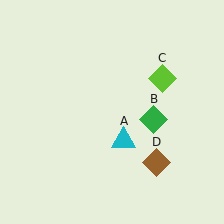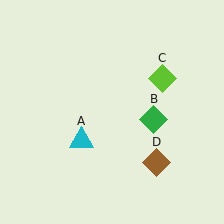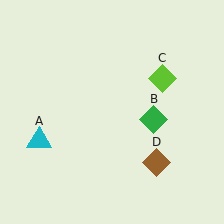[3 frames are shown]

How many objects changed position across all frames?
1 object changed position: cyan triangle (object A).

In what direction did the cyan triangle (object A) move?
The cyan triangle (object A) moved left.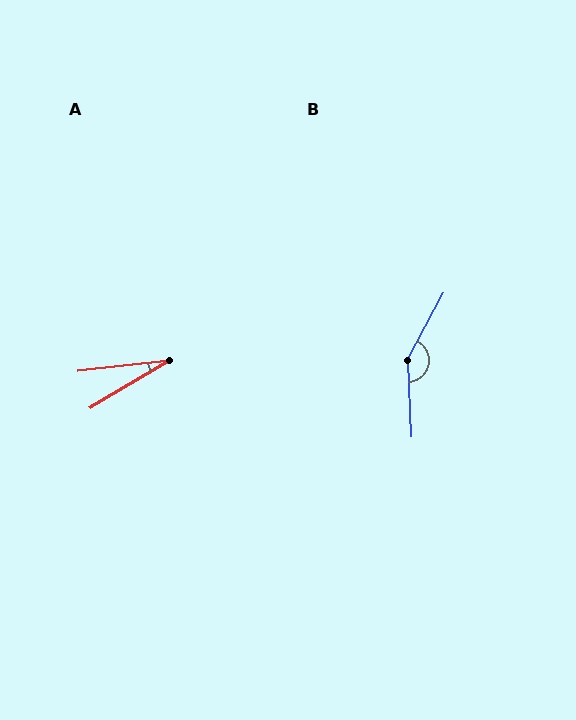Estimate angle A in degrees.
Approximately 25 degrees.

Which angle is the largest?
B, at approximately 149 degrees.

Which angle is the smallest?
A, at approximately 25 degrees.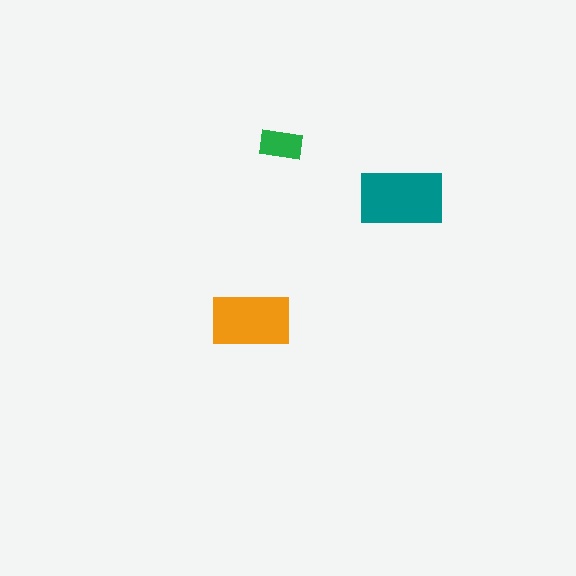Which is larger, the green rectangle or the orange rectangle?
The orange one.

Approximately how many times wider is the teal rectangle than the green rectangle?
About 2 times wider.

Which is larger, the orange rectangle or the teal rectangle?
The teal one.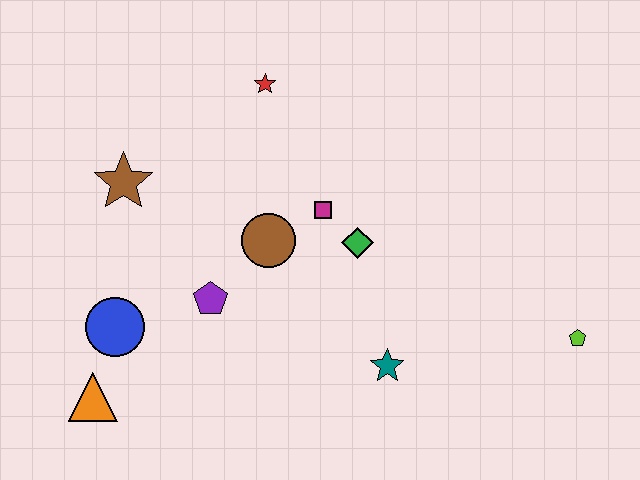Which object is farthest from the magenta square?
The orange triangle is farthest from the magenta square.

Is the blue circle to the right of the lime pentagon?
No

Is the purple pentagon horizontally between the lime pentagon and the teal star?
No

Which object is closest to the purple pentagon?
The brown circle is closest to the purple pentagon.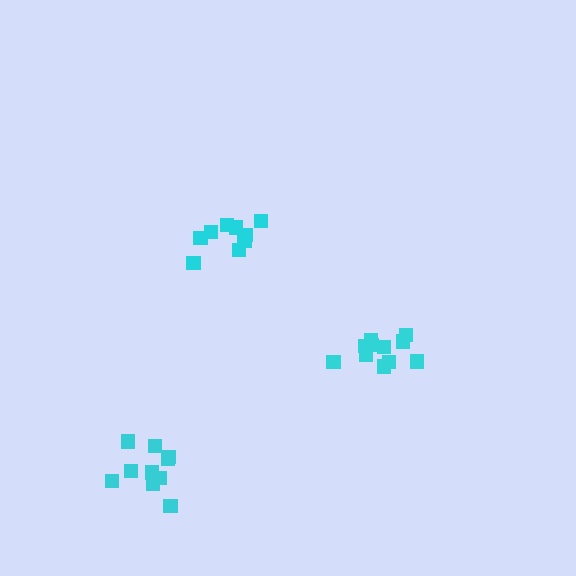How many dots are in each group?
Group 1: 11 dots, Group 2: 9 dots, Group 3: 10 dots (30 total).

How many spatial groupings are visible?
There are 3 spatial groupings.